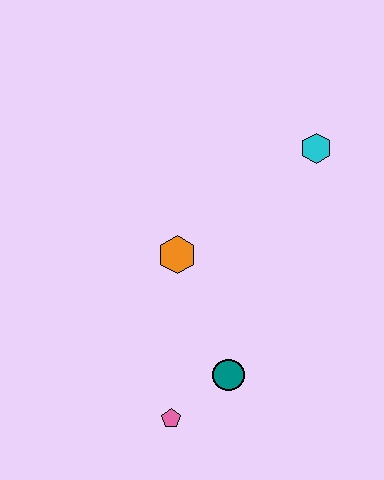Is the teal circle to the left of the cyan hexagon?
Yes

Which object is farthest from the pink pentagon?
The cyan hexagon is farthest from the pink pentagon.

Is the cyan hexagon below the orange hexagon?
No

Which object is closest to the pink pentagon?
The teal circle is closest to the pink pentagon.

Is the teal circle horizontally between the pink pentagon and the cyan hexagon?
Yes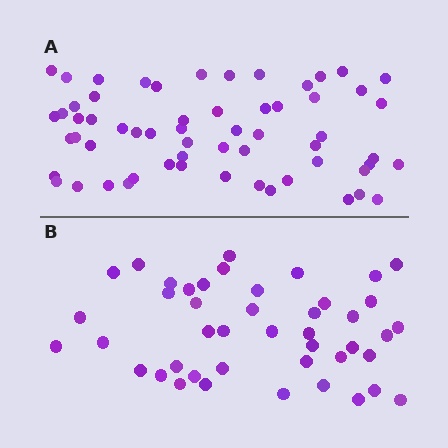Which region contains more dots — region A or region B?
Region A (the top region) has more dots.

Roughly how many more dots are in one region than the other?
Region A has approximately 15 more dots than region B.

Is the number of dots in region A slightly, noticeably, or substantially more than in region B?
Region A has noticeably more, but not dramatically so. The ratio is roughly 1.4 to 1.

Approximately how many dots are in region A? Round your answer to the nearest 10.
About 60 dots.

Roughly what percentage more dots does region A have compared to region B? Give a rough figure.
About 35% more.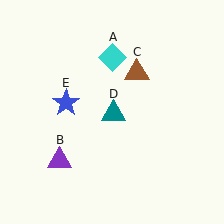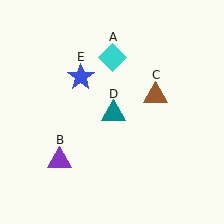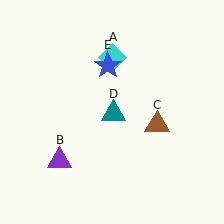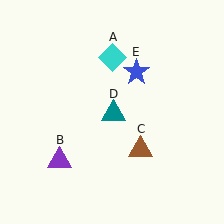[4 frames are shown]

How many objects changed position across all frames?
2 objects changed position: brown triangle (object C), blue star (object E).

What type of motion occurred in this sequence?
The brown triangle (object C), blue star (object E) rotated clockwise around the center of the scene.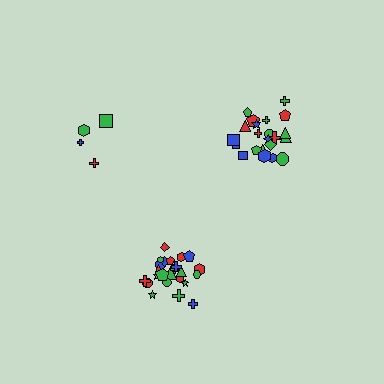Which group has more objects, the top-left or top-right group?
The top-right group.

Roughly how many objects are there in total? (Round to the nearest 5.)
Roughly 50 objects in total.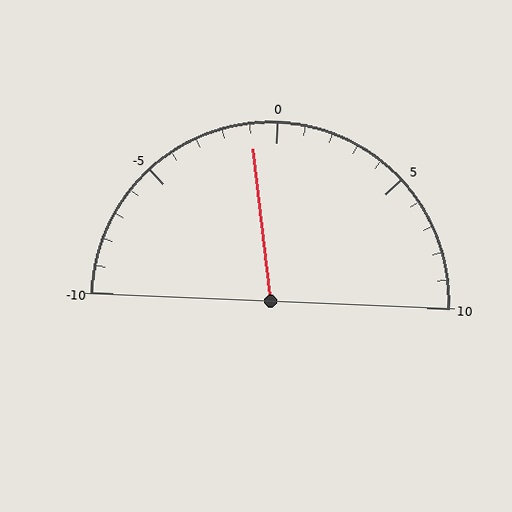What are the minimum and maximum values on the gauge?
The gauge ranges from -10 to 10.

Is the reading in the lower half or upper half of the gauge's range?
The reading is in the lower half of the range (-10 to 10).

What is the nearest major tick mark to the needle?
The nearest major tick mark is 0.